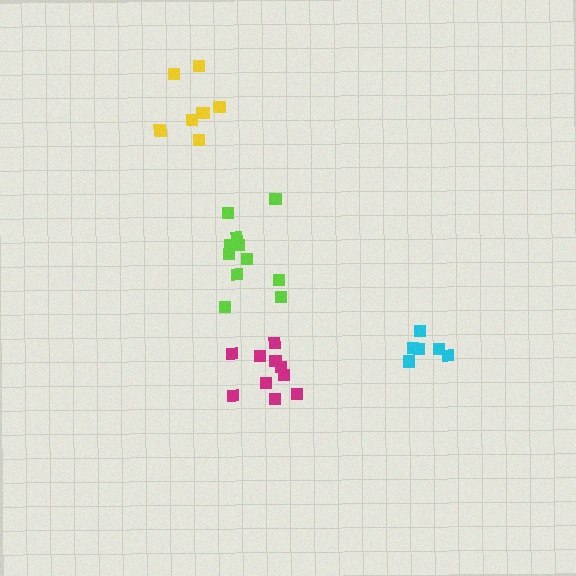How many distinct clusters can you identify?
There are 4 distinct clusters.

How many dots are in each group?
Group 1: 10 dots, Group 2: 11 dots, Group 3: 6 dots, Group 4: 9 dots (36 total).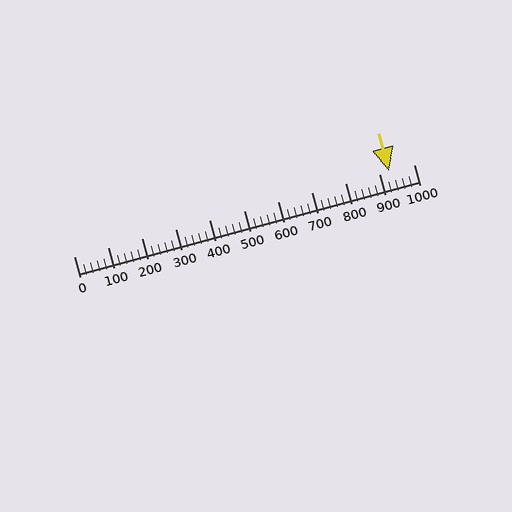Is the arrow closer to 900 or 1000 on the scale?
The arrow is closer to 900.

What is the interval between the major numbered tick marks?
The major tick marks are spaced 100 units apart.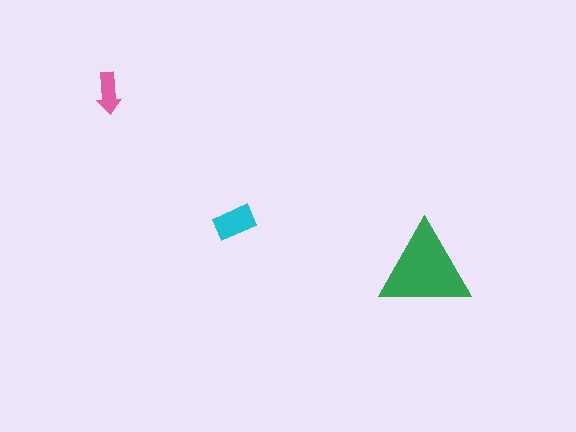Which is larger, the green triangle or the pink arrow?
The green triangle.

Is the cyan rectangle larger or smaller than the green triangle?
Smaller.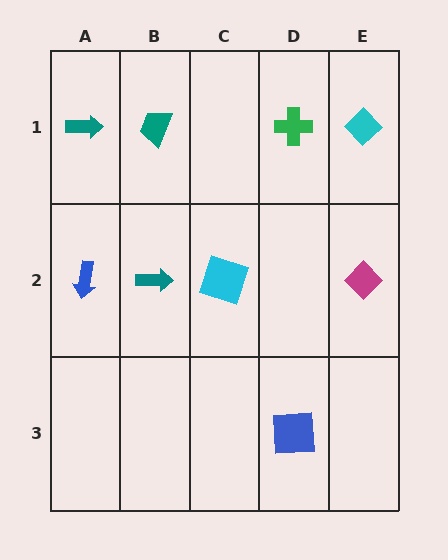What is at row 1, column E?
A cyan diamond.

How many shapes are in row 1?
4 shapes.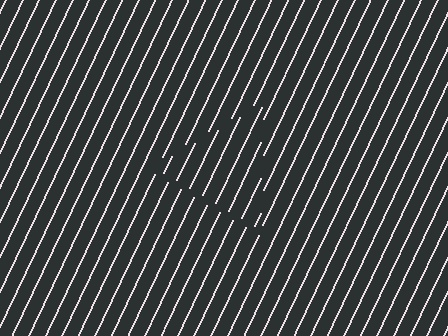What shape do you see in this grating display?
An illusory triangle. The interior of the shape contains the same grating, shifted by half a period — the contour is defined by the phase discontinuity where line-ends from the inner and outer gratings abut.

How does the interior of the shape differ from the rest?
The interior of the shape contains the same grating, shifted by half a period — the contour is defined by the phase discontinuity where line-ends from the inner and outer gratings abut.